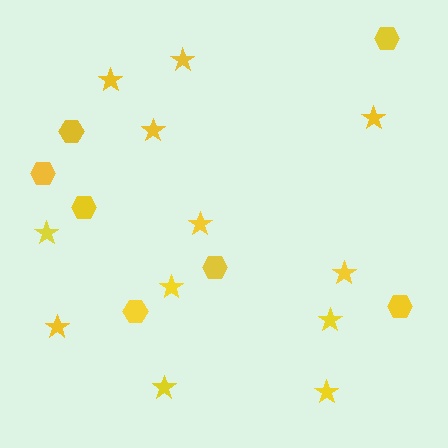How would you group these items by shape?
There are 2 groups: one group of stars (12) and one group of hexagons (7).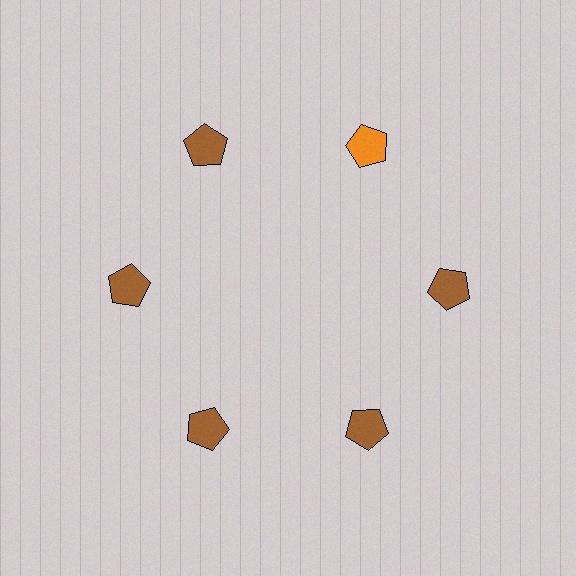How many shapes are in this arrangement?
There are 6 shapes arranged in a ring pattern.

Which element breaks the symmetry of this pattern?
The orange pentagon at roughly the 1 o'clock position breaks the symmetry. All other shapes are brown pentagons.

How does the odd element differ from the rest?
It has a different color: orange instead of brown.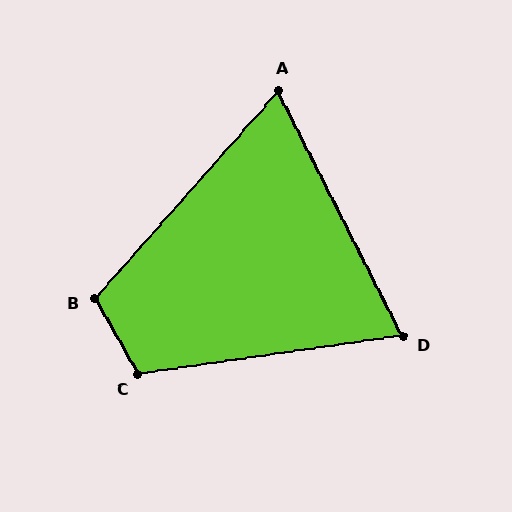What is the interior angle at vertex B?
Approximately 109 degrees (obtuse).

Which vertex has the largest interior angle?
C, at approximately 111 degrees.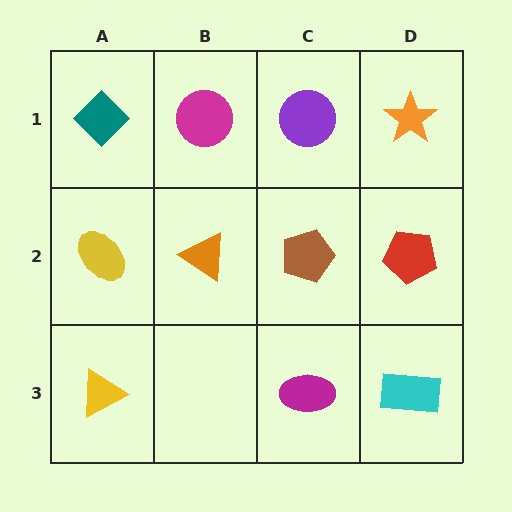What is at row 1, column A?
A teal diamond.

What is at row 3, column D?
A cyan rectangle.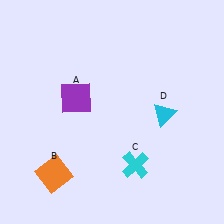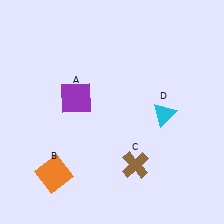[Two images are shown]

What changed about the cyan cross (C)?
In Image 1, C is cyan. In Image 2, it changed to brown.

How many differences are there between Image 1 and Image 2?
There is 1 difference between the two images.